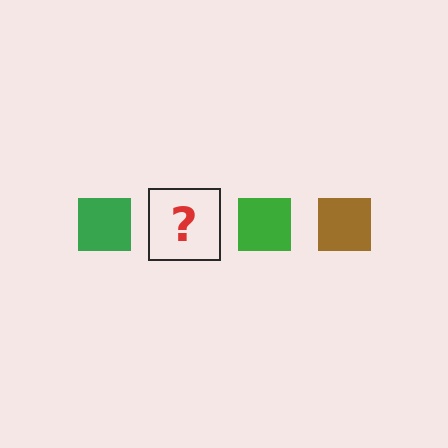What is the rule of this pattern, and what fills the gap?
The rule is that the pattern cycles through green, brown squares. The gap should be filled with a brown square.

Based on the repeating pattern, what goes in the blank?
The blank should be a brown square.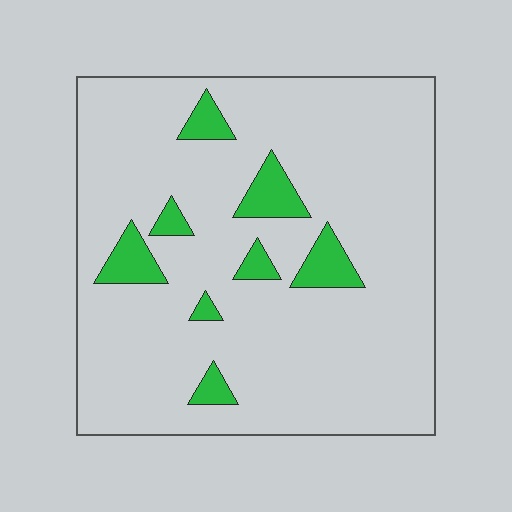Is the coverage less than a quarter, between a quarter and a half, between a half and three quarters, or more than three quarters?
Less than a quarter.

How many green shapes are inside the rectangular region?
8.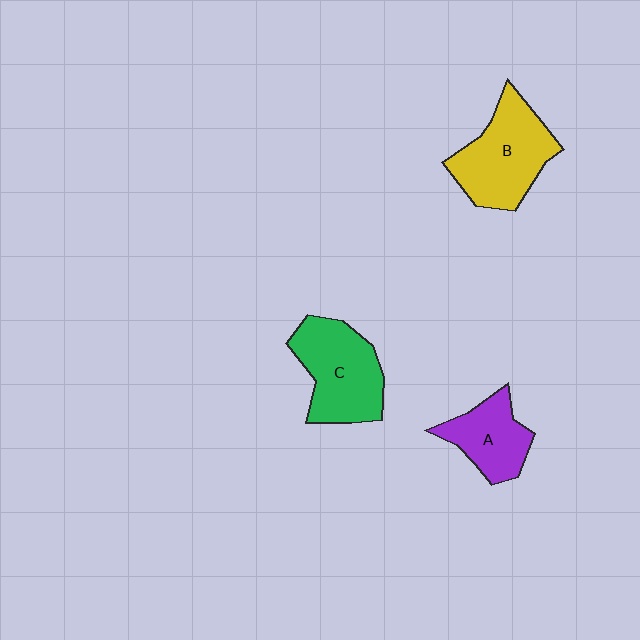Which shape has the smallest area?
Shape A (purple).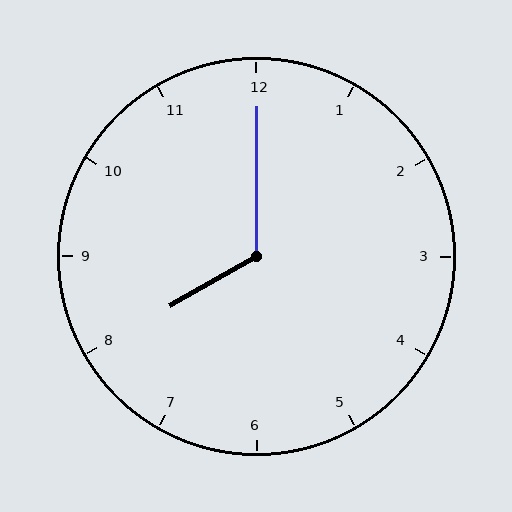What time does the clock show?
8:00.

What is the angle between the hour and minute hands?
Approximately 120 degrees.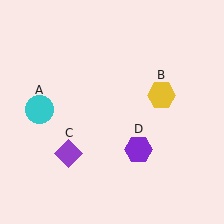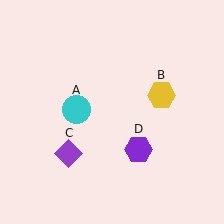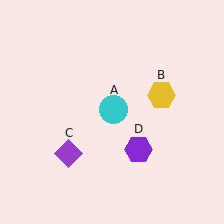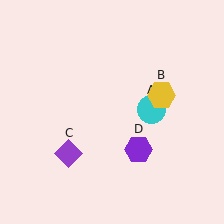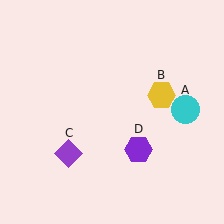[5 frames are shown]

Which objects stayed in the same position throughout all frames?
Yellow hexagon (object B) and purple diamond (object C) and purple hexagon (object D) remained stationary.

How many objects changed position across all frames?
1 object changed position: cyan circle (object A).